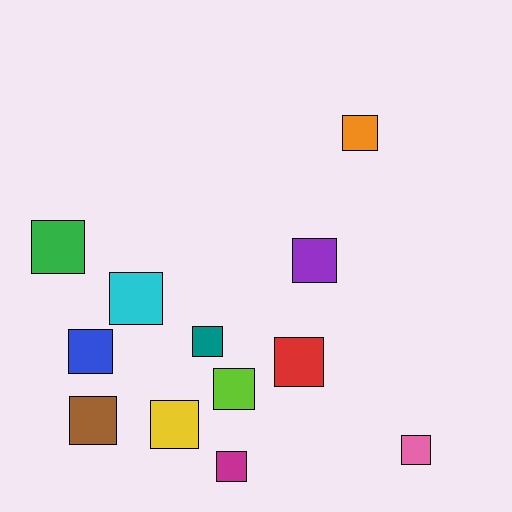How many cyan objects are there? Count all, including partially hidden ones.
There is 1 cyan object.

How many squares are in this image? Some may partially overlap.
There are 12 squares.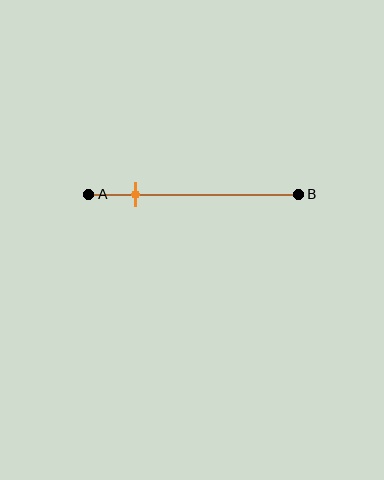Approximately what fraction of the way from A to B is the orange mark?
The orange mark is approximately 20% of the way from A to B.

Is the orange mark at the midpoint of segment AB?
No, the mark is at about 20% from A, not at the 50% midpoint.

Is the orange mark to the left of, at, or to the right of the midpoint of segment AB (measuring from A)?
The orange mark is to the left of the midpoint of segment AB.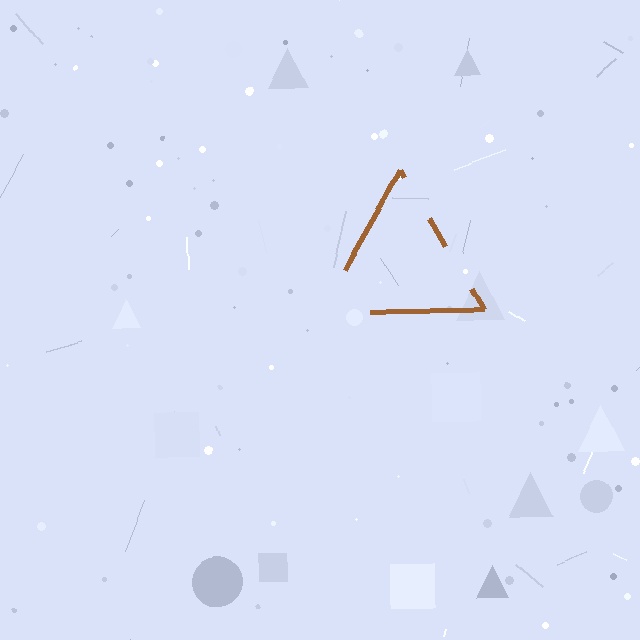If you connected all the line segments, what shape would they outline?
They would outline a triangle.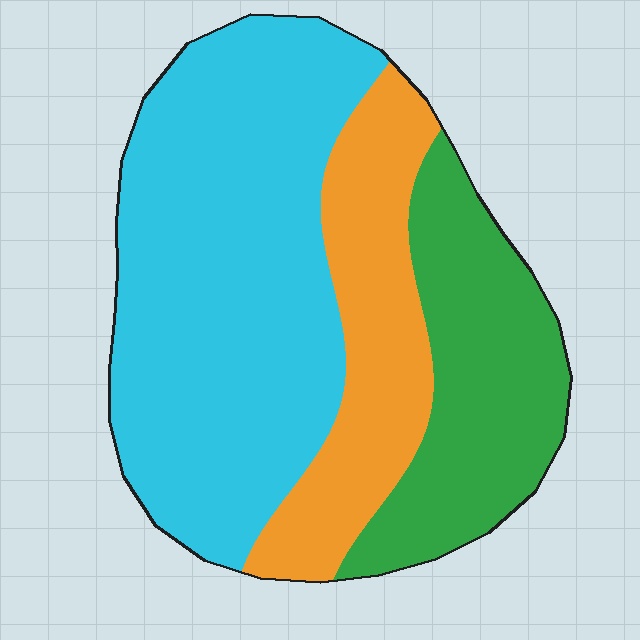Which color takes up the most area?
Cyan, at roughly 55%.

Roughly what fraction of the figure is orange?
Orange covers 22% of the figure.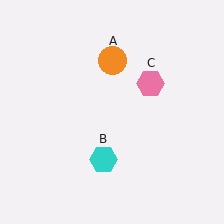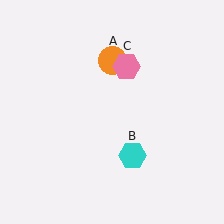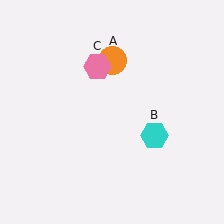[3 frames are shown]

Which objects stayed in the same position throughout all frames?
Orange circle (object A) remained stationary.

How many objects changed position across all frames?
2 objects changed position: cyan hexagon (object B), pink hexagon (object C).